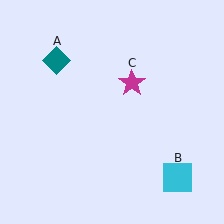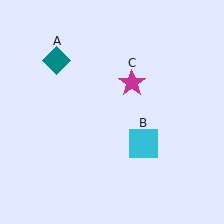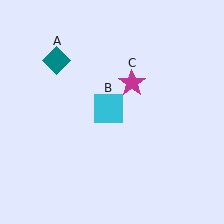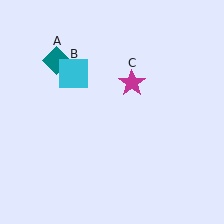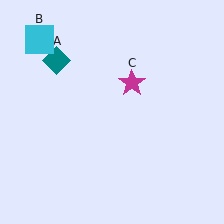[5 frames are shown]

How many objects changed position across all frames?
1 object changed position: cyan square (object B).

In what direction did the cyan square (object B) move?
The cyan square (object B) moved up and to the left.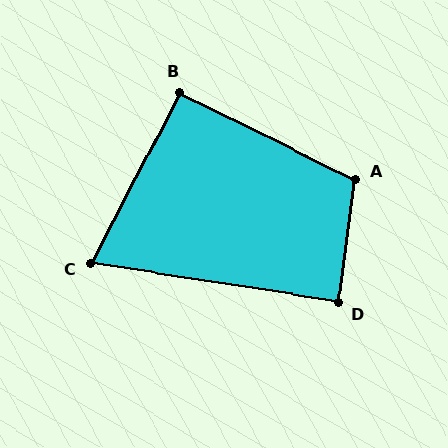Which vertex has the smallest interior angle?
C, at approximately 71 degrees.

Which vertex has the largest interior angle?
A, at approximately 109 degrees.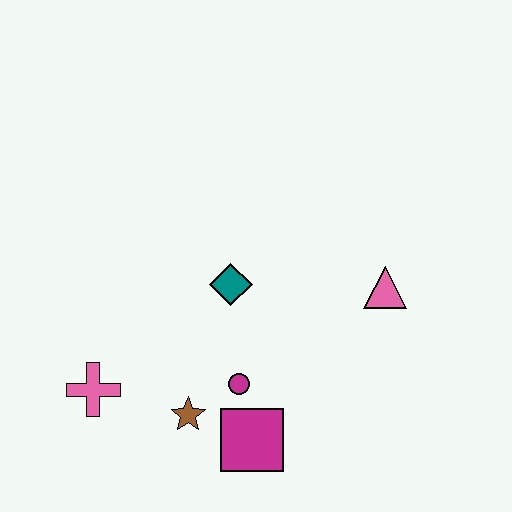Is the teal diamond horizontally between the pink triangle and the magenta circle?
No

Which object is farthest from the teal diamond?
The pink cross is farthest from the teal diamond.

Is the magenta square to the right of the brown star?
Yes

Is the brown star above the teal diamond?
No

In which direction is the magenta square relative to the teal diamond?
The magenta square is below the teal diamond.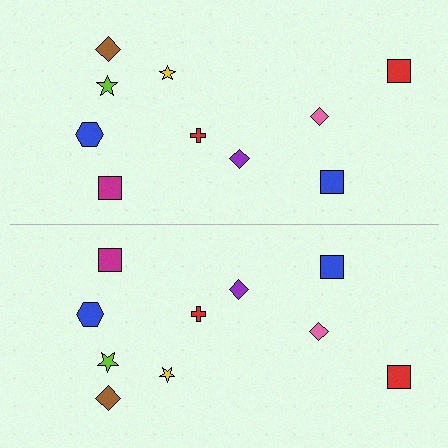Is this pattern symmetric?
Yes, this pattern has bilateral (reflection) symmetry.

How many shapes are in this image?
There are 20 shapes in this image.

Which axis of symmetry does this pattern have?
The pattern has a horizontal axis of symmetry running through the center of the image.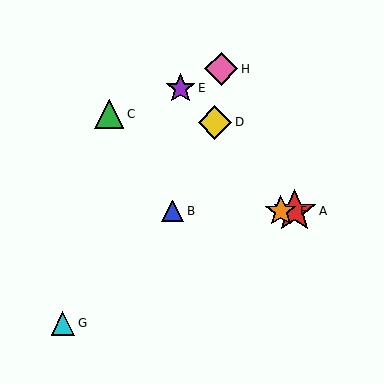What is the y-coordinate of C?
Object C is at y≈114.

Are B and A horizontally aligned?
Yes, both are at y≈211.